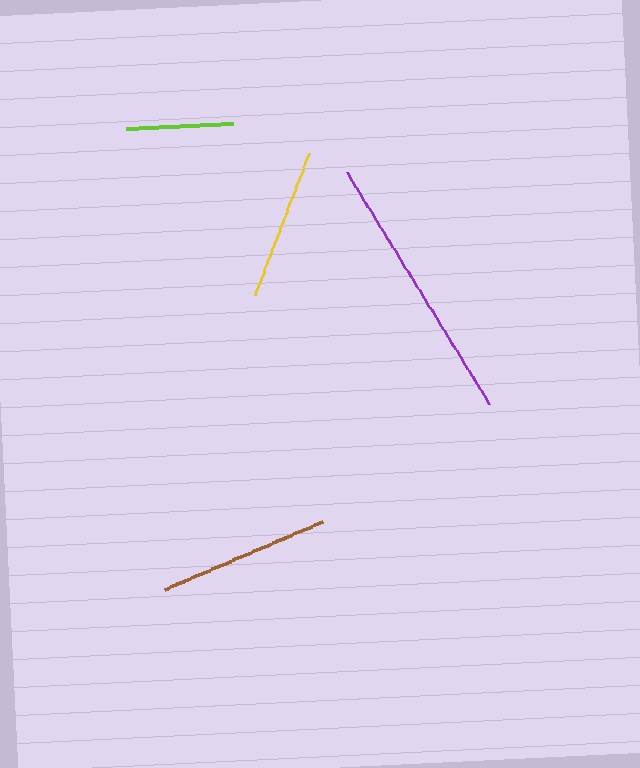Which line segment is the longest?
The purple line is the longest at approximately 272 pixels.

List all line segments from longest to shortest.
From longest to shortest: purple, brown, yellow, lime.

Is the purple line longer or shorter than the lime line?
The purple line is longer than the lime line.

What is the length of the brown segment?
The brown segment is approximately 172 pixels long.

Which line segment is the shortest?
The lime line is the shortest at approximately 107 pixels.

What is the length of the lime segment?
The lime segment is approximately 107 pixels long.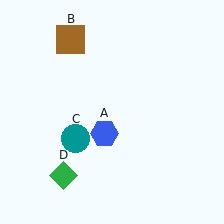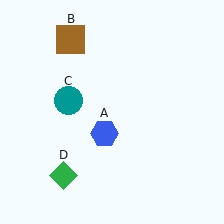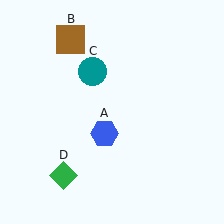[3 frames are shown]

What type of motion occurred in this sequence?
The teal circle (object C) rotated clockwise around the center of the scene.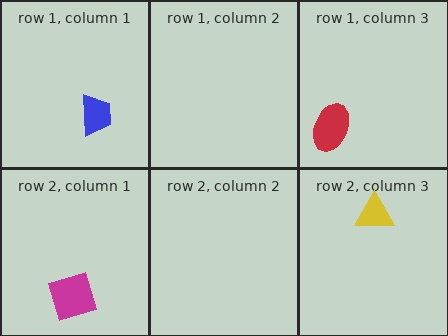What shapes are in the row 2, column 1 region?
The magenta square.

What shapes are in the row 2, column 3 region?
The yellow triangle.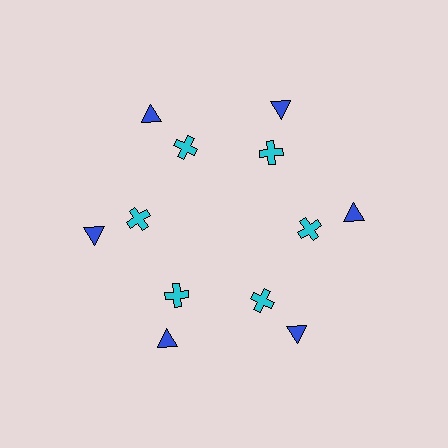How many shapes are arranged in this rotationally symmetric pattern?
There are 12 shapes, arranged in 6 groups of 2.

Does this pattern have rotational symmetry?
Yes, this pattern has 6-fold rotational symmetry. It looks the same after rotating 60 degrees around the center.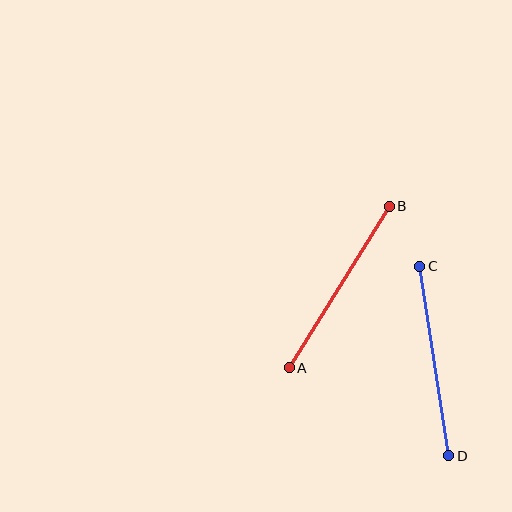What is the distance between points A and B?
The distance is approximately 190 pixels.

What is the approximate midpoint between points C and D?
The midpoint is at approximately (434, 361) pixels.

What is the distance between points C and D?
The distance is approximately 192 pixels.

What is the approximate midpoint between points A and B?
The midpoint is at approximately (339, 287) pixels.